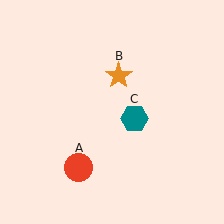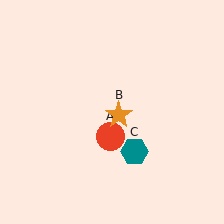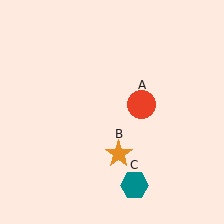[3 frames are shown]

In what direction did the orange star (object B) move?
The orange star (object B) moved down.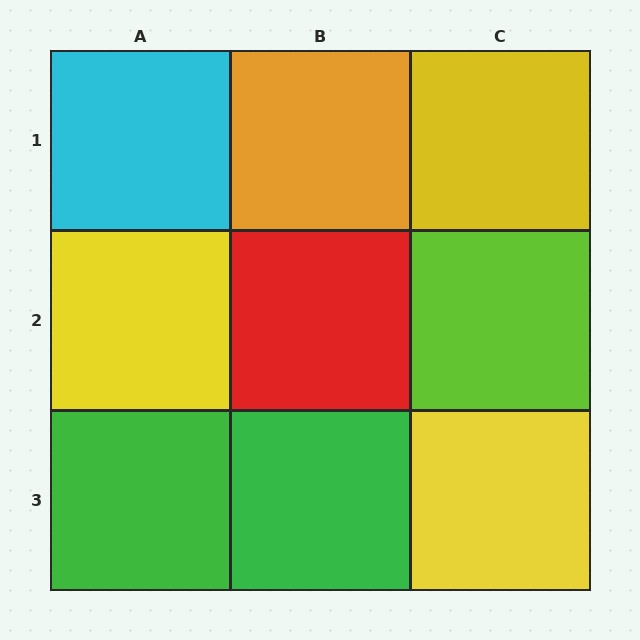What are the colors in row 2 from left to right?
Yellow, red, lime.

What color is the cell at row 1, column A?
Cyan.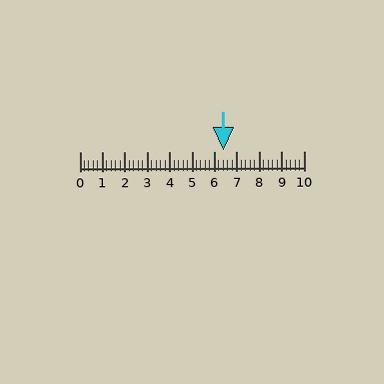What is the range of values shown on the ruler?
The ruler shows values from 0 to 10.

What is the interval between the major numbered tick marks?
The major tick marks are spaced 1 units apart.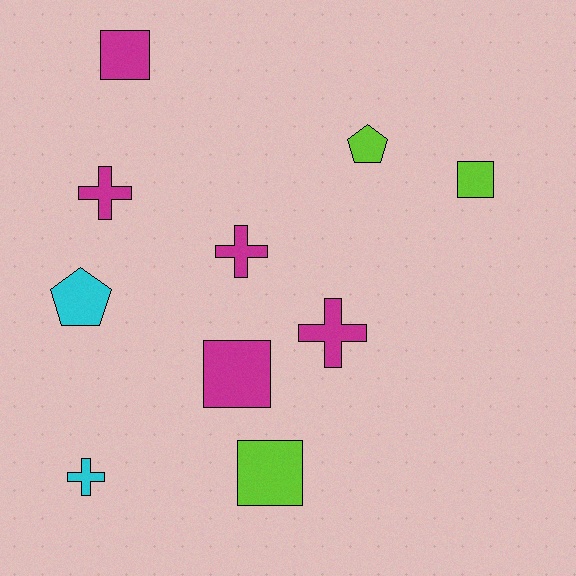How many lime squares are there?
There are 2 lime squares.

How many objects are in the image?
There are 10 objects.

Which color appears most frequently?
Magenta, with 5 objects.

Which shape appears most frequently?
Square, with 4 objects.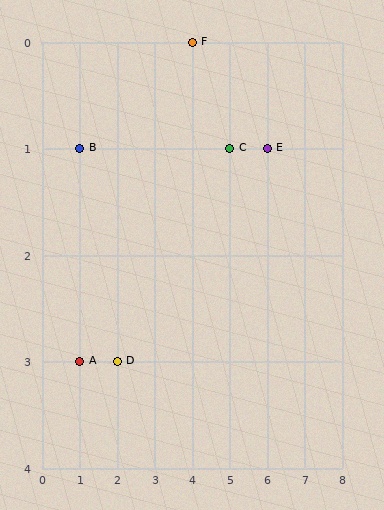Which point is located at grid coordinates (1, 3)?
Point A is at (1, 3).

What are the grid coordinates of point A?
Point A is at grid coordinates (1, 3).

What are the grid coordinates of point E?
Point E is at grid coordinates (6, 1).